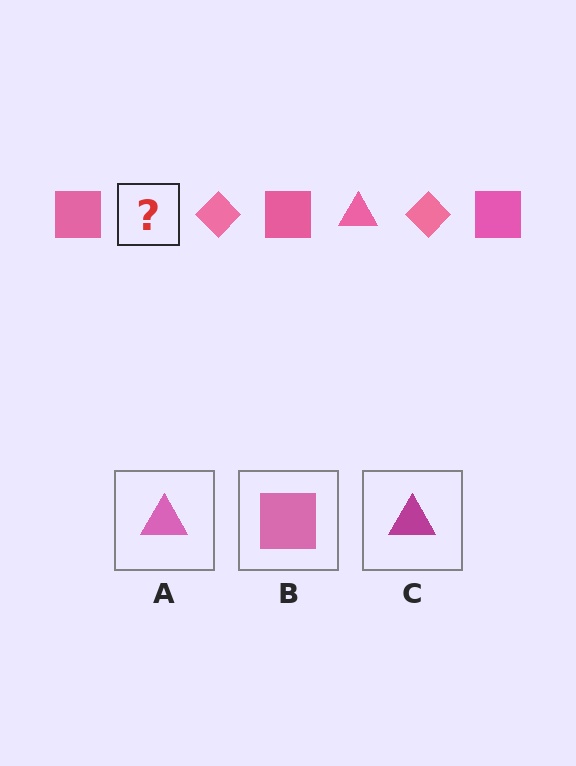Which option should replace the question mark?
Option A.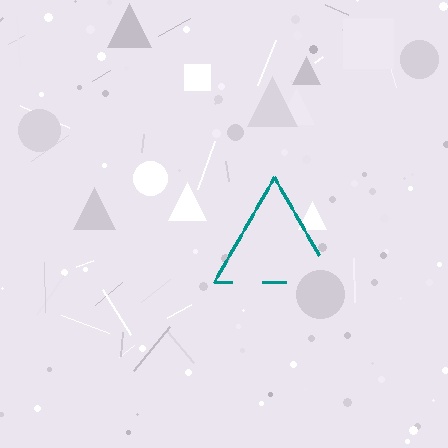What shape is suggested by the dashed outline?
The dashed outline suggests a triangle.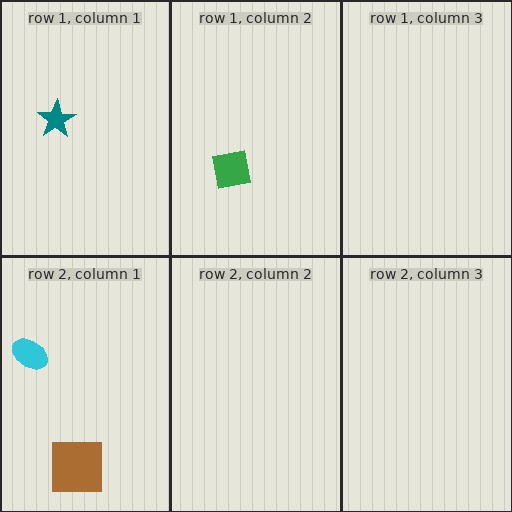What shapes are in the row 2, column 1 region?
The cyan ellipse, the brown square.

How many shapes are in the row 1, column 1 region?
1.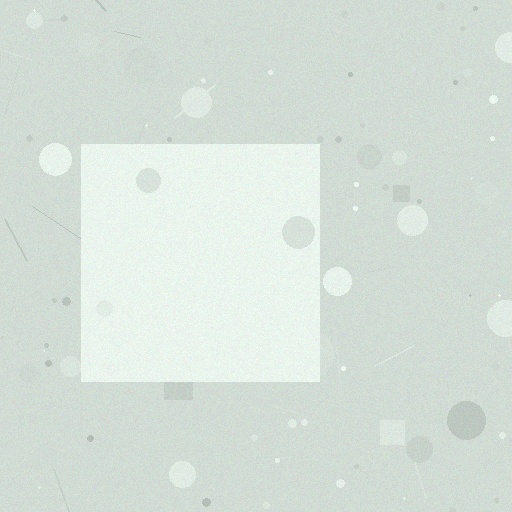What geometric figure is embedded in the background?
A square is embedded in the background.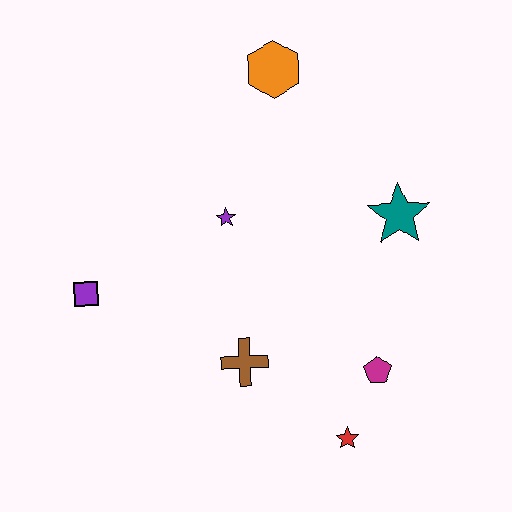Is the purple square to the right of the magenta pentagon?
No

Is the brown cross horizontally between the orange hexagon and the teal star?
No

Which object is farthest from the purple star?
The red star is farthest from the purple star.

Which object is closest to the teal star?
The magenta pentagon is closest to the teal star.